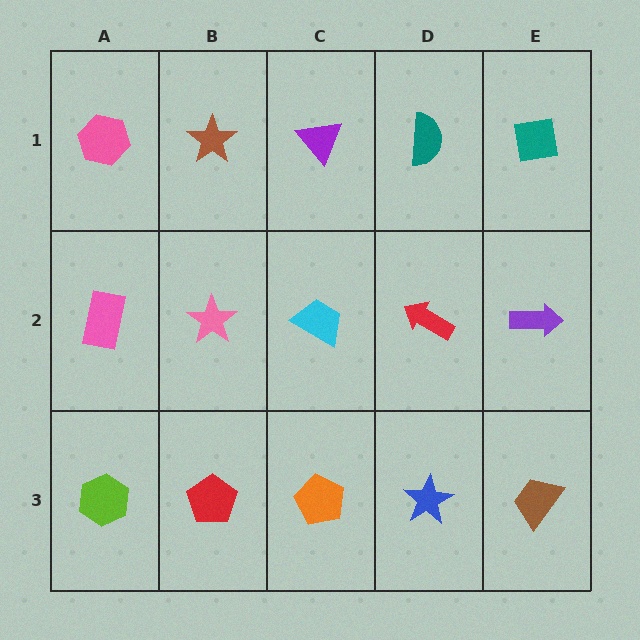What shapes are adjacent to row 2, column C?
A purple triangle (row 1, column C), an orange pentagon (row 3, column C), a pink star (row 2, column B), a red arrow (row 2, column D).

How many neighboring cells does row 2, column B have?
4.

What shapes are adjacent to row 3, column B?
A pink star (row 2, column B), a lime hexagon (row 3, column A), an orange pentagon (row 3, column C).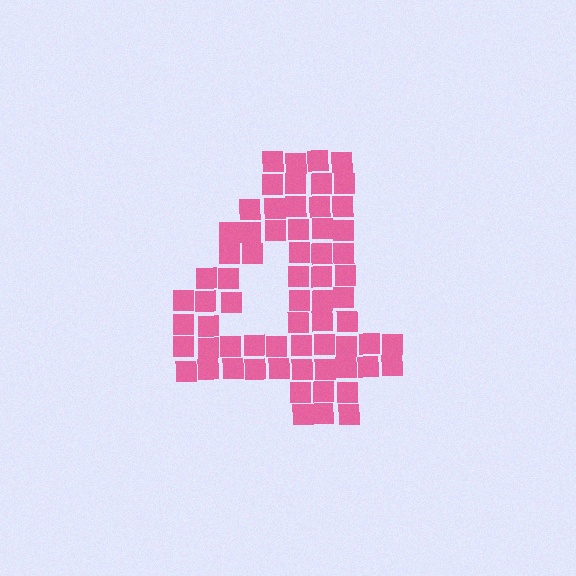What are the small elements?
The small elements are squares.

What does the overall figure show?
The overall figure shows the digit 4.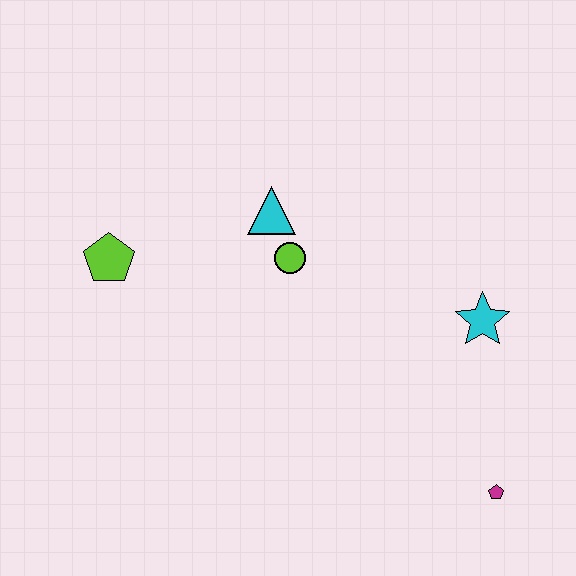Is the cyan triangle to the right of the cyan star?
No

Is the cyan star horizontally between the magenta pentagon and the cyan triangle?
Yes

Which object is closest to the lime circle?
The cyan triangle is closest to the lime circle.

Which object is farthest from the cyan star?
The lime pentagon is farthest from the cyan star.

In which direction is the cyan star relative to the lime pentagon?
The cyan star is to the right of the lime pentagon.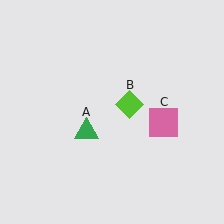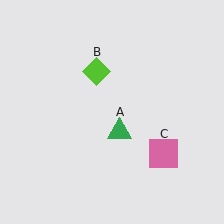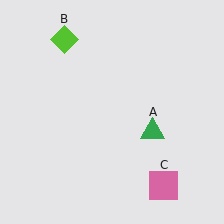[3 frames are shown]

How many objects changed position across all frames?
3 objects changed position: green triangle (object A), lime diamond (object B), pink square (object C).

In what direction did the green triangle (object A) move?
The green triangle (object A) moved right.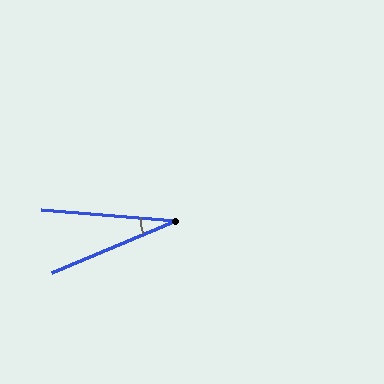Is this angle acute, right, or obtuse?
It is acute.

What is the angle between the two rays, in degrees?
Approximately 27 degrees.